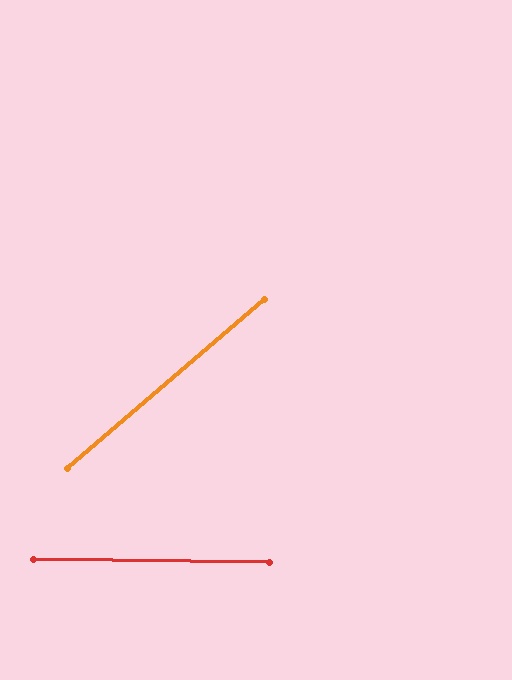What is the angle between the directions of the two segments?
Approximately 41 degrees.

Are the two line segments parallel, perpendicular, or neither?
Neither parallel nor perpendicular — they differ by about 41°.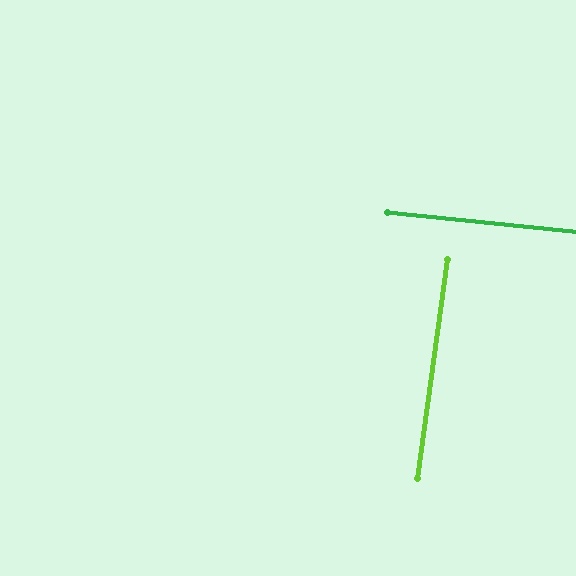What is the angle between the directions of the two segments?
Approximately 88 degrees.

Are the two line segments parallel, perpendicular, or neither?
Perpendicular — they meet at approximately 88°.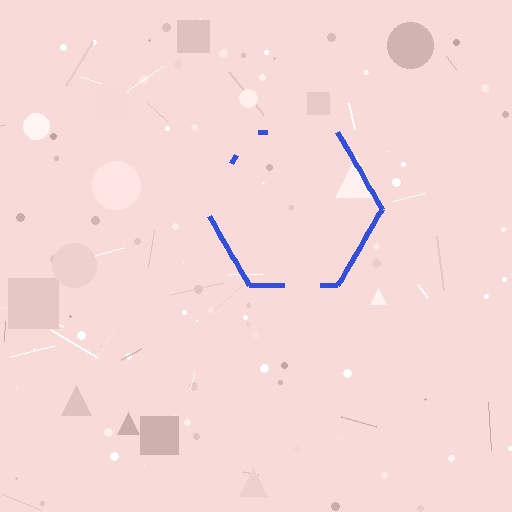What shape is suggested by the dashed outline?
The dashed outline suggests a hexagon.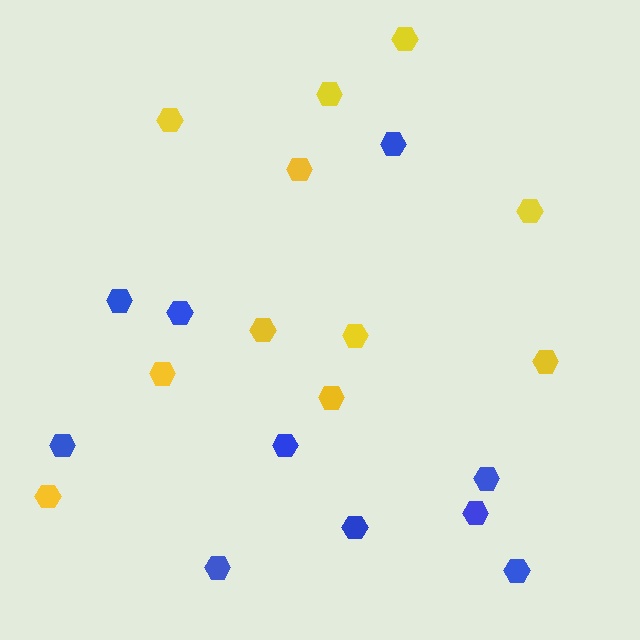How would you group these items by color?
There are 2 groups: one group of yellow hexagons (11) and one group of blue hexagons (10).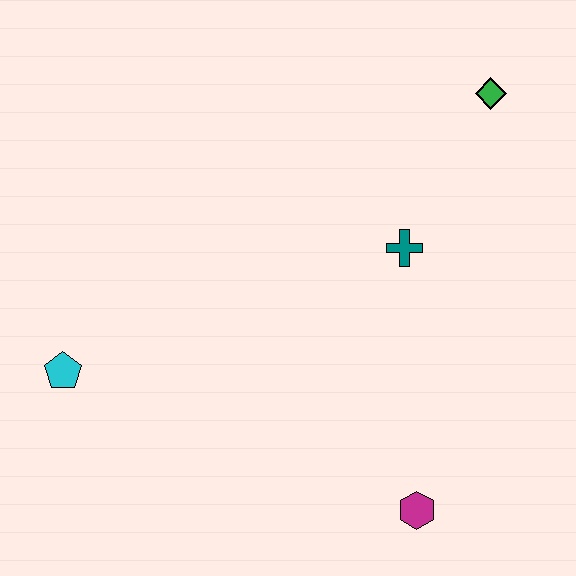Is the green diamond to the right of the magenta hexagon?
Yes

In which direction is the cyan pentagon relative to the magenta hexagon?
The cyan pentagon is to the left of the magenta hexagon.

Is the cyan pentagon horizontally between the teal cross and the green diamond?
No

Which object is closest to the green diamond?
The teal cross is closest to the green diamond.